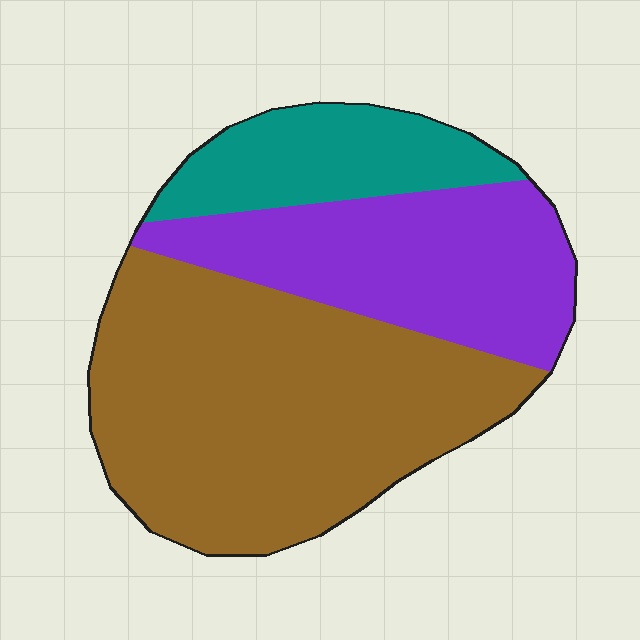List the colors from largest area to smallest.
From largest to smallest: brown, purple, teal.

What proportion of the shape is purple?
Purple covers 30% of the shape.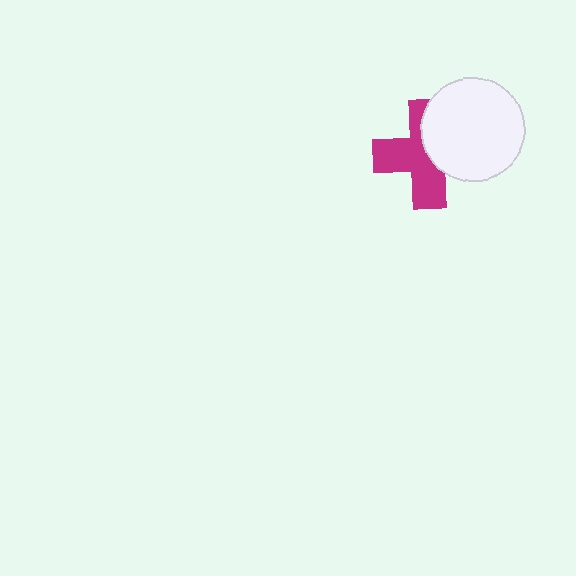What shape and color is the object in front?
The object in front is a white circle.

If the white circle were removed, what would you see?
You would see the complete magenta cross.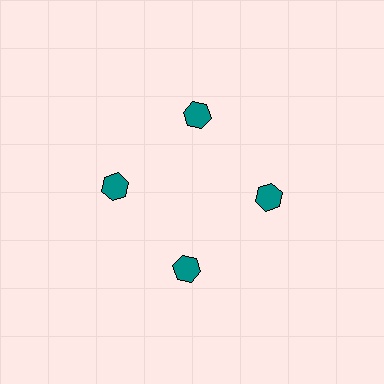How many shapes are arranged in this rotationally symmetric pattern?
There are 4 shapes, arranged in 4 groups of 1.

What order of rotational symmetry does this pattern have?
This pattern has 4-fold rotational symmetry.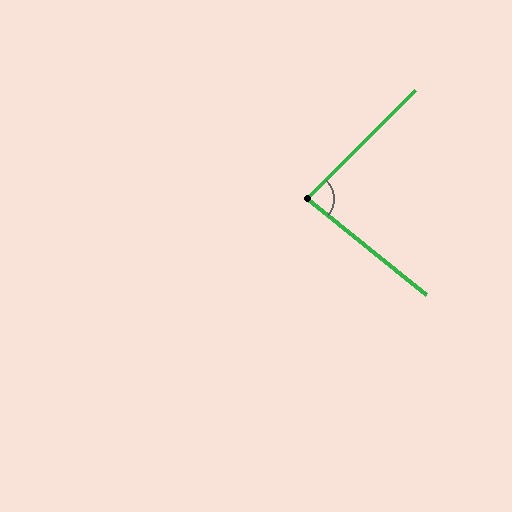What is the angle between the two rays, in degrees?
Approximately 84 degrees.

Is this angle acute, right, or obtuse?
It is acute.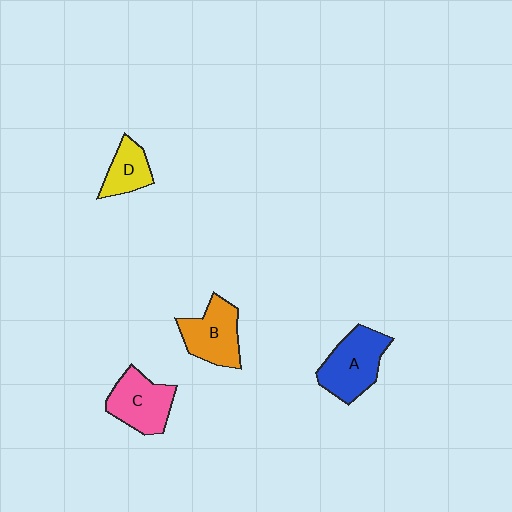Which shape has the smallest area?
Shape D (yellow).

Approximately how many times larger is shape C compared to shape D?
Approximately 1.5 times.